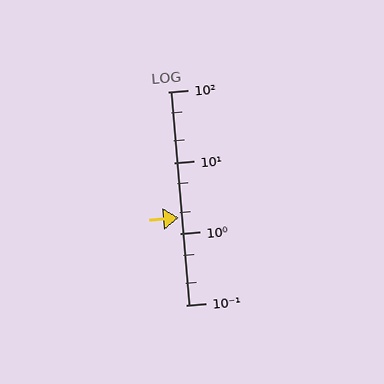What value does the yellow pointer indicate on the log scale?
The pointer indicates approximately 1.7.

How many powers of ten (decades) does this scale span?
The scale spans 3 decades, from 0.1 to 100.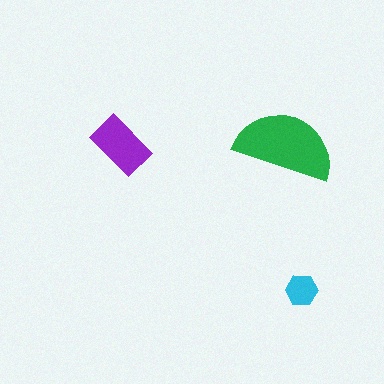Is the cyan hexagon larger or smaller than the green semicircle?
Smaller.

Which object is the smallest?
The cyan hexagon.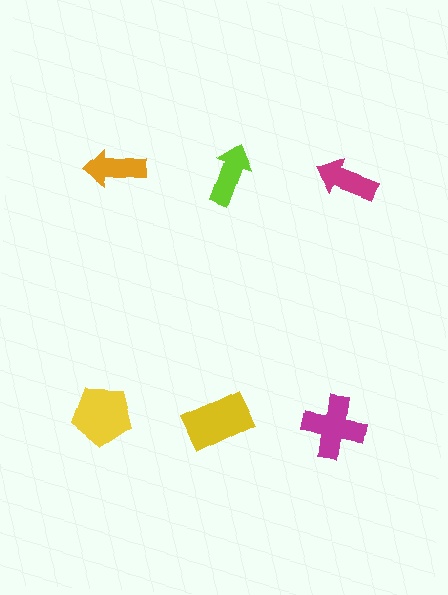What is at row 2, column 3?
A magenta cross.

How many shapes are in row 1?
3 shapes.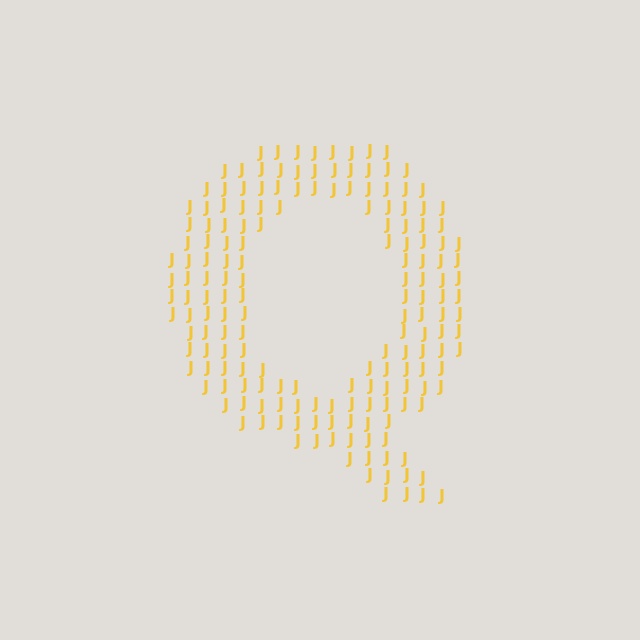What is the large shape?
The large shape is the letter Q.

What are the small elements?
The small elements are letter J's.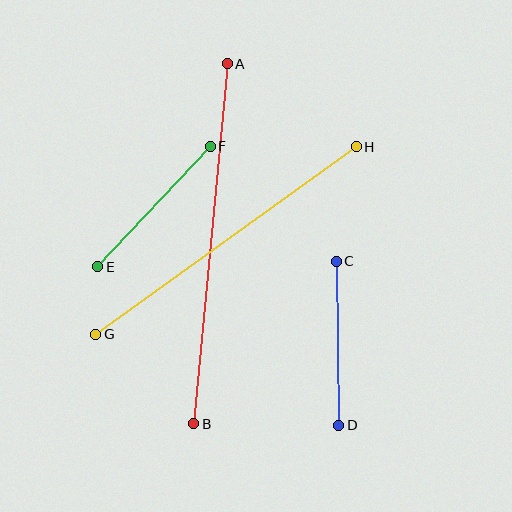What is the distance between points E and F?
The distance is approximately 165 pixels.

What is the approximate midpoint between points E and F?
The midpoint is at approximately (154, 206) pixels.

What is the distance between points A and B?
The distance is approximately 362 pixels.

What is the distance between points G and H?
The distance is approximately 321 pixels.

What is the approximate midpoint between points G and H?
The midpoint is at approximately (226, 241) pixels.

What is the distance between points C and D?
The distance is approximately 164 pixels.